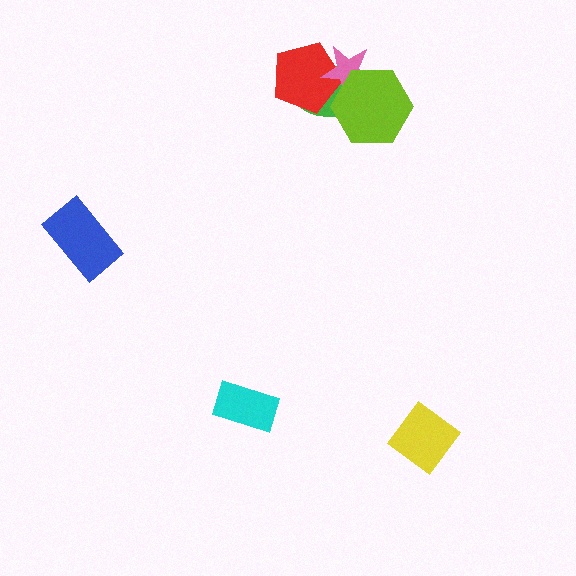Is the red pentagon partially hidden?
Yes, it is partially covered by another shape.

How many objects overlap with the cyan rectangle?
0 objects overlap with the cyan rectangle.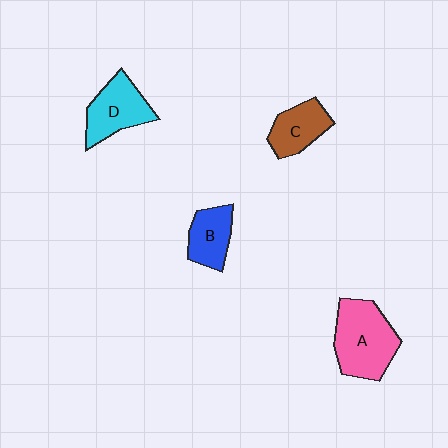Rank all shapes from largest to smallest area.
From largest to smallest: A (pink), D (cyan), C (brown), B (blue).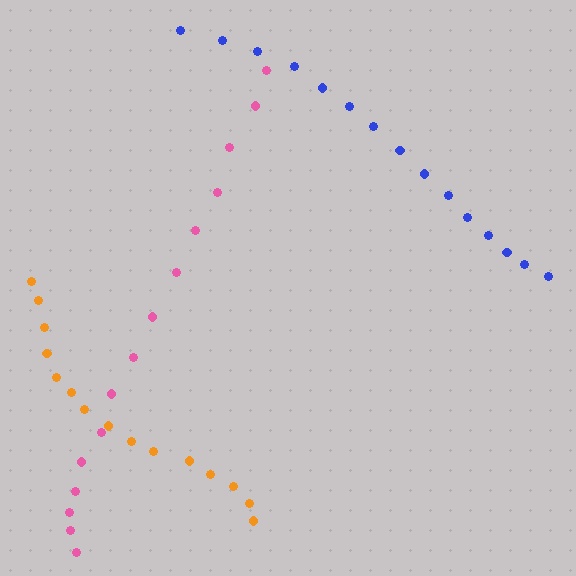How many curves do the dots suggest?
There are 3 distinct paths.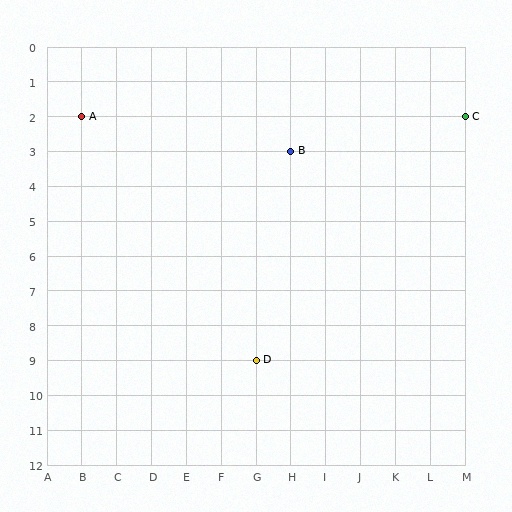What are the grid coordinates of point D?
Point D is at grid coordinates (G, 9).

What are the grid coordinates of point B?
Point B is at grid coordinates (H, 3).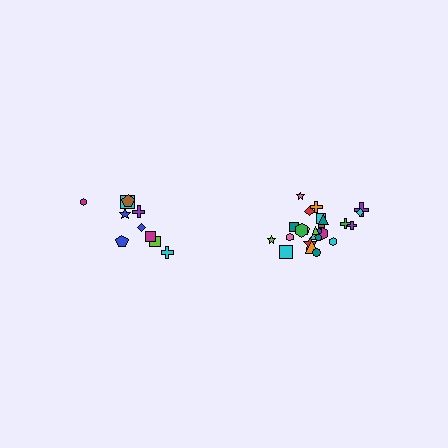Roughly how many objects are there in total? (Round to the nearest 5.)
Roughly 35 objects in total.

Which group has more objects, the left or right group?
The right group.